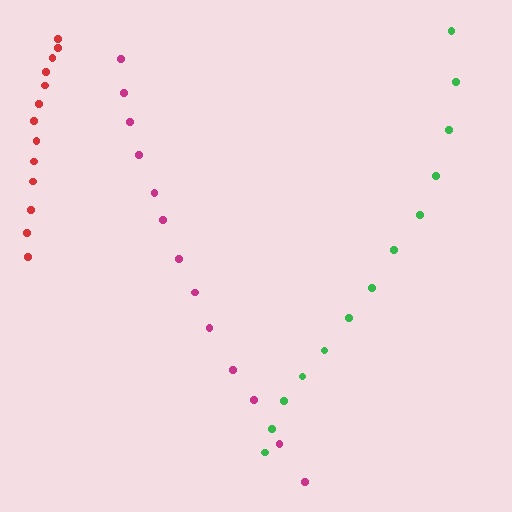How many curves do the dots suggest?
There are 3 distinct paths.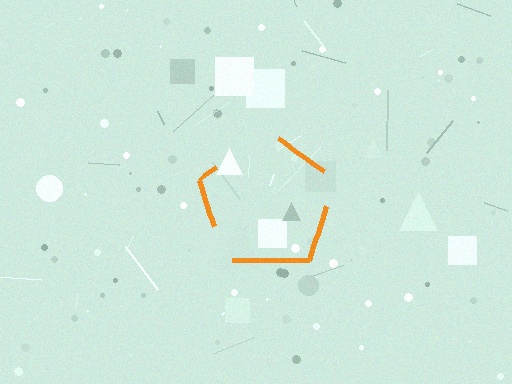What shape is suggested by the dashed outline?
The dashed outline suggests a pentagon.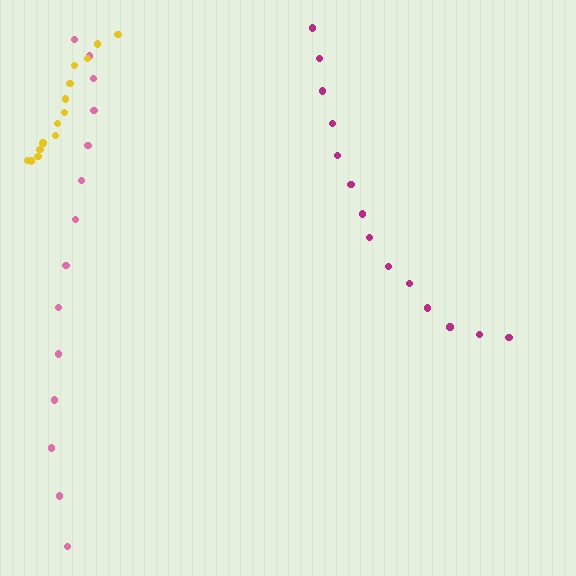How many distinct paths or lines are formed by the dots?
There are 3 distinct paths.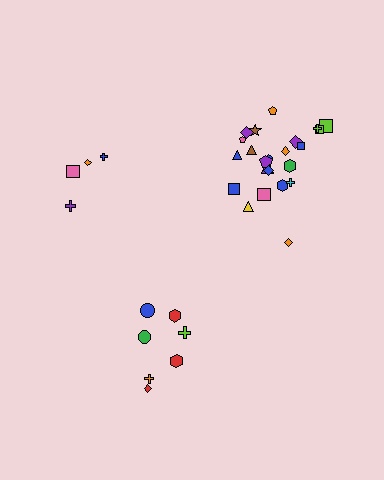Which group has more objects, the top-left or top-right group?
The top-right group.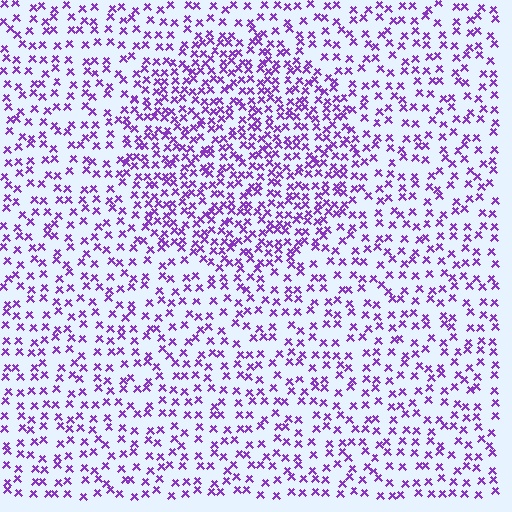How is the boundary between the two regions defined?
The boundary is defined by a change in element density (approximately 1.8x ratio). All elements are the same color, size, and shape.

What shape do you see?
I see a circle.